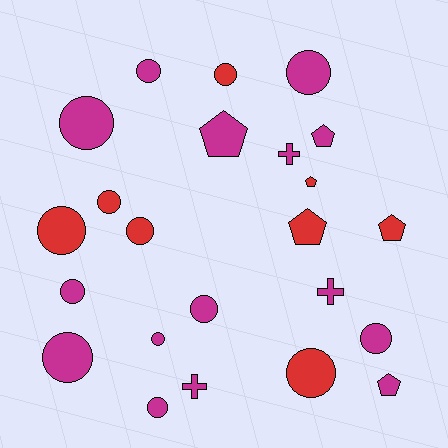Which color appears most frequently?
Magenta, with 15 objects.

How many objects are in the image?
There are 23 objects.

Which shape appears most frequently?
Circle, with 14 objects.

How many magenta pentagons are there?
There are 3 magenta pentagons.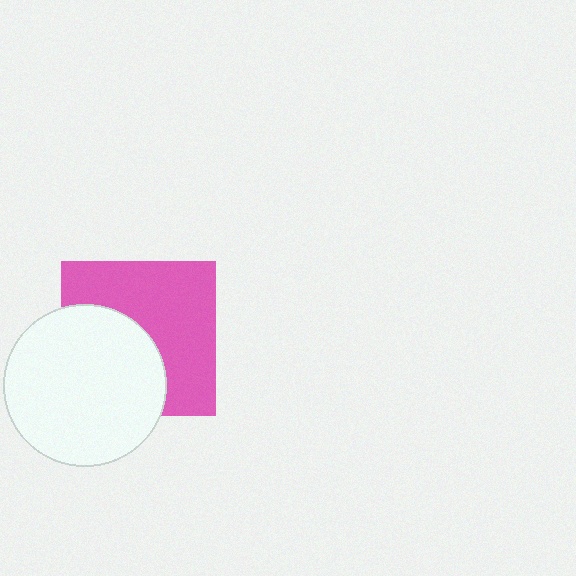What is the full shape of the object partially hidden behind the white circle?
The partially hidden object is a pink square.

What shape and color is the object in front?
The object in front is a white circle.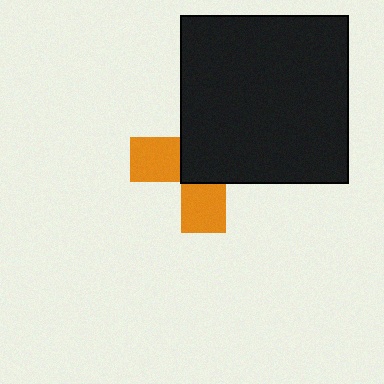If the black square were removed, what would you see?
You would see the complete orange cross.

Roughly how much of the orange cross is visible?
A small part of it is visible (roughly 40%).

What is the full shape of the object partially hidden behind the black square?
The partially hidden object is an orange cross.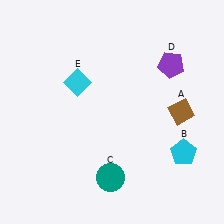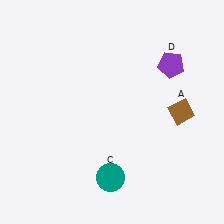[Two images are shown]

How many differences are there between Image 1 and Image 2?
There are 2 differences between the two images.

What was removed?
The cyan diamond (E), the cyan pentagon (B) were removed in Image 2.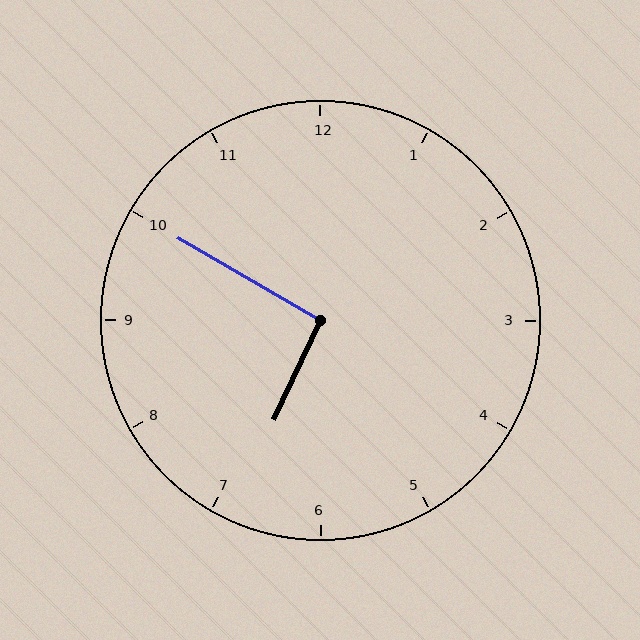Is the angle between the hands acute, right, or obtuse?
It is right.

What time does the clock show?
6:50.